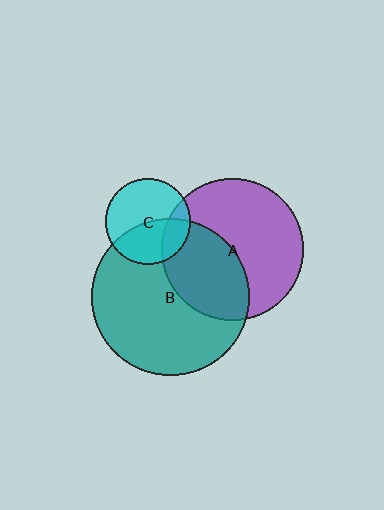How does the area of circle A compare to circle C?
Approximately 2.8 times.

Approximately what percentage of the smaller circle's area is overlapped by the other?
Approximately 45%.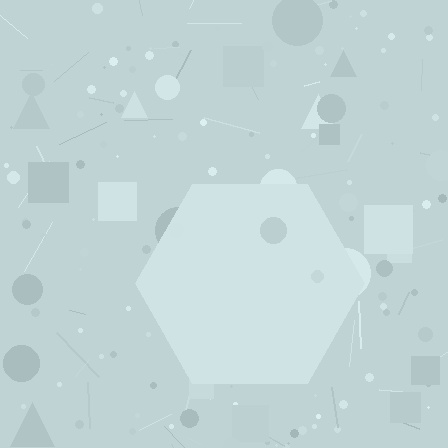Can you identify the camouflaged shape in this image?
The camouflaged shape is a hexagon.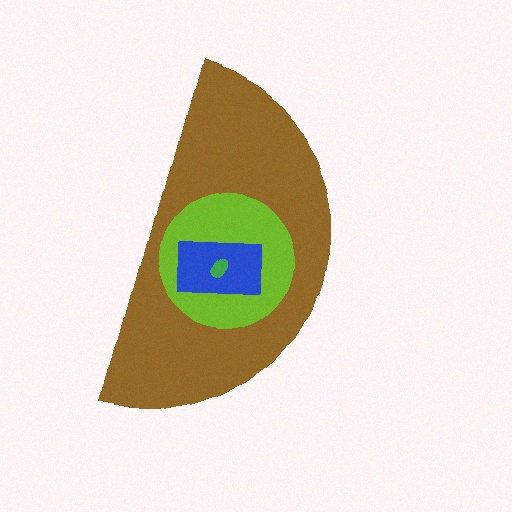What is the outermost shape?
The brown semicircle.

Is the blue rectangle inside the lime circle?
Yes.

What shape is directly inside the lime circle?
The blue rectangle.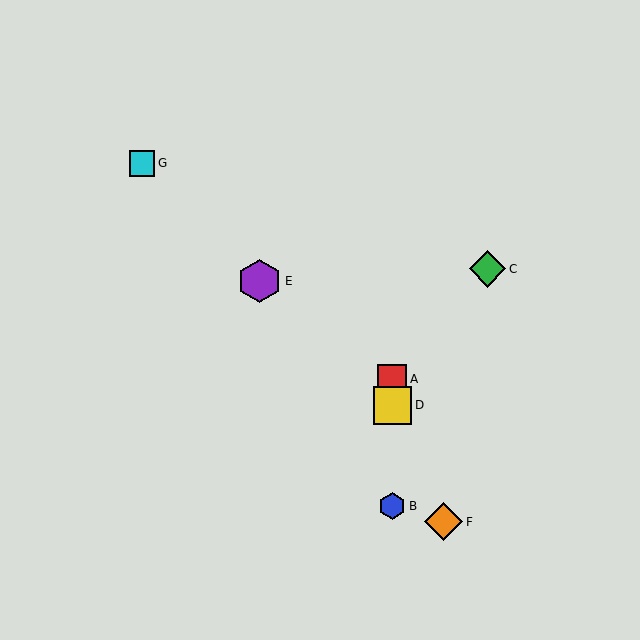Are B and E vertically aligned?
No, B is at x≈392 and E is at x≈260.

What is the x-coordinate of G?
Object G is at x≈142.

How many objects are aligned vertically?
3 objects (A, B, D) are aligned vertically.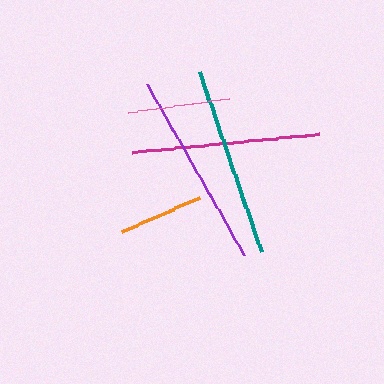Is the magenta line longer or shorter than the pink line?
The magenta line is longer than the pink line.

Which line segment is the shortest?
The orange line is the shortest at approximately 85 pixels.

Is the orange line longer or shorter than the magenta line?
The magenta line is longer than the orange line.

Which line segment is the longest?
The purple line is the longest at approximately 197 pixels.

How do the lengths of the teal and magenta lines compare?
The teal and magenta lines are approximately the same length.